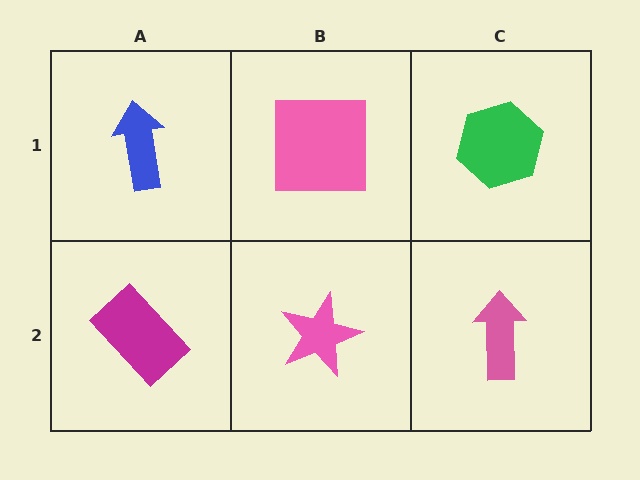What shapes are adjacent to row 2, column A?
A blue arrow (row 1, column A), a pink star (row 2, column B).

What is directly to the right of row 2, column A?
A pink star.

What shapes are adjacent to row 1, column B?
A pink star (row 2, column B), a blue arrow (row 1, column A), a green hexagon (row 1, column C).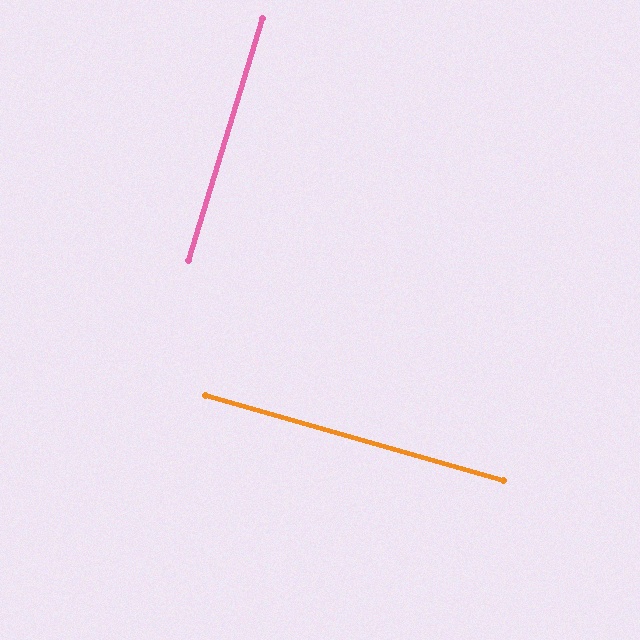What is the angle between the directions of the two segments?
Approximately 89 degrees.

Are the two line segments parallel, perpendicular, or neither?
Perpendicular — they meet at approximately 89°.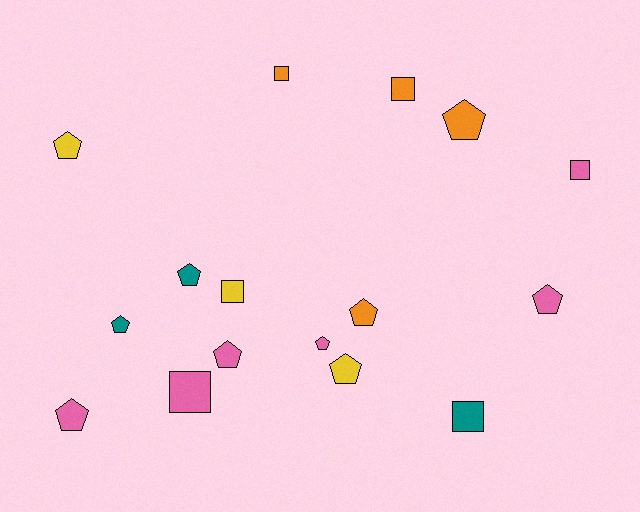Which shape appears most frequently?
Pentagon, with 10 objects.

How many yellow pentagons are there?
There are 2 yellow pentagons.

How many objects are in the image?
There are 16 objects.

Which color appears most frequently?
Pink, with 6 objects.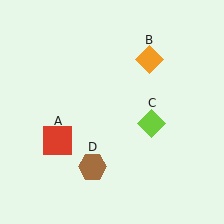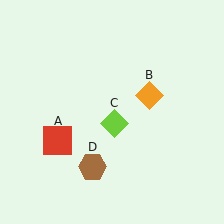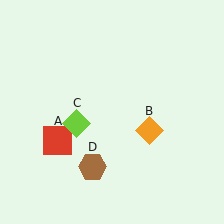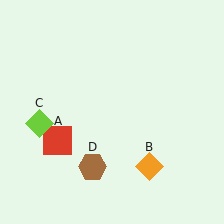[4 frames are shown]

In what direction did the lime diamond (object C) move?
The lime diamond (object C) moved left.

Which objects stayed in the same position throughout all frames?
Red square (object A) and brown hexagon (object D) remained stationary.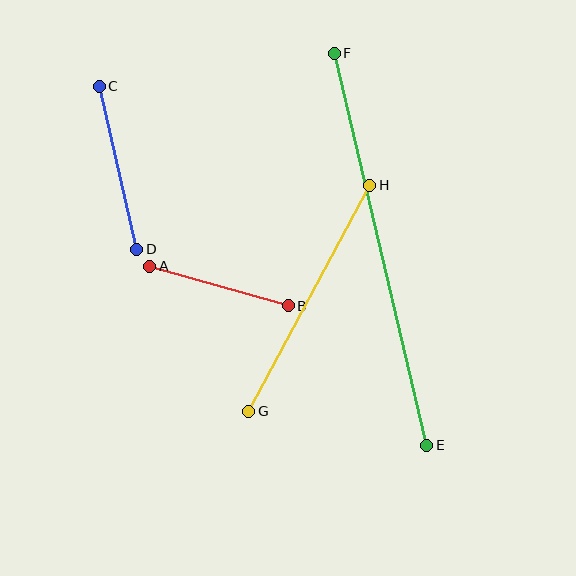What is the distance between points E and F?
The distance is approximately 403 pixels.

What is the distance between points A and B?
The distance is approximately 144 pixels.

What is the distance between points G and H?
The distance is approximately 256 pixels.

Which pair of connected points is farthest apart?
Points E and F are farthest apart.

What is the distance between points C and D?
The distance is approximately 167 pixels.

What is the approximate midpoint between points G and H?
The midpoint is at approximately (309, 298) pixels.